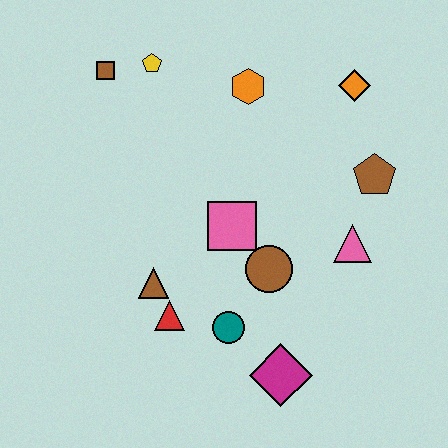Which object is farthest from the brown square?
The magenta diamond is farthest from the brown square.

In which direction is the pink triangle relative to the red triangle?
The pink triangle is to the right of the red triangle.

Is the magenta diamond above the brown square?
No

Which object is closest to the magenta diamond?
The teal circle is closest to the magenta diamond.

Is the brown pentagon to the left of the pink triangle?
No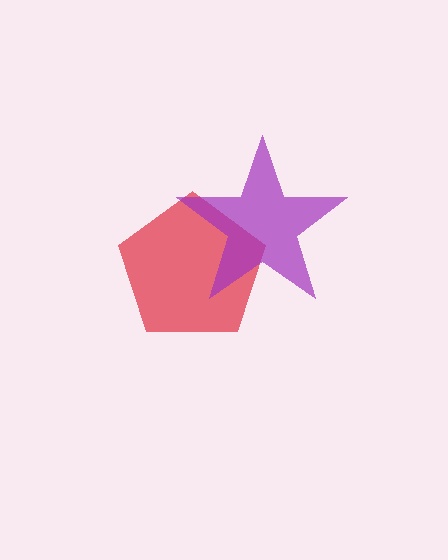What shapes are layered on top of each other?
The layered shapes are: a red pentagon, a purple star.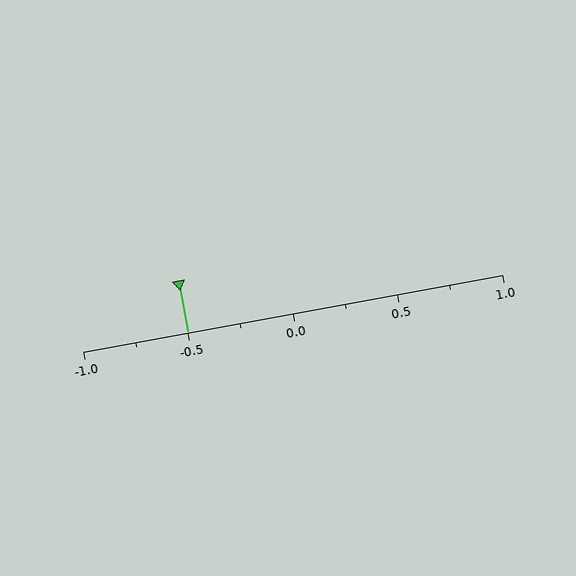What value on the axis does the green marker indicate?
The marker indicates approximately -0.5.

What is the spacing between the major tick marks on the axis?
The major ticks are spaced 0.5 apart.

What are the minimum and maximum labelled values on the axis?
The axis runs from -1.0 to 1.0.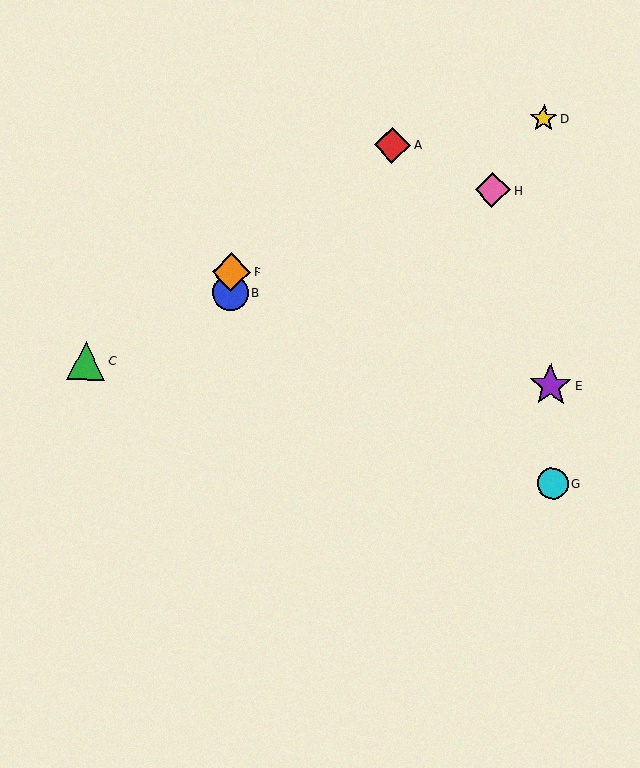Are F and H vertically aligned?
No, F is at x≈231 and H is at x≈492.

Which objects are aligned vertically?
Objects B, F are aligned vertically.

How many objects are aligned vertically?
2 objects (B, F) are aligned vertically.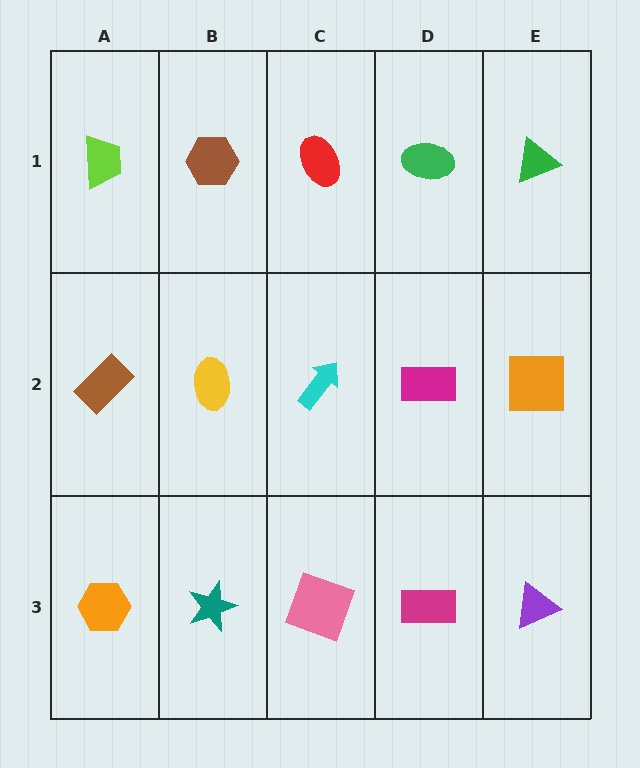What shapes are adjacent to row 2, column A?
A lime trapezoid (row 1, column A), an orange hexagon (row 3, column A), a yellow ellipse (row 2, column B).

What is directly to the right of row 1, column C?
A green ellipse.